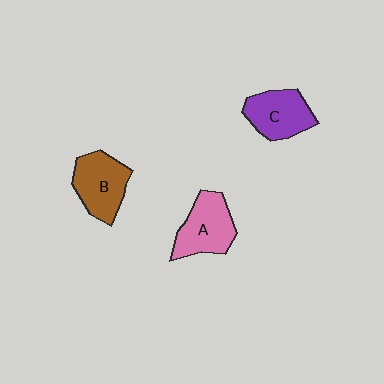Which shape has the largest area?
Shape A (pink).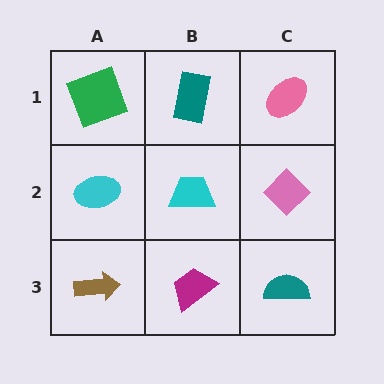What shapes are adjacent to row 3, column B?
A cyan trapezoid (row 2, column B), a brown arrow (row 3, column A), a teal semicircle (row 3, column C).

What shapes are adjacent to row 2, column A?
A green square (row 1, column A), a brown arrow (row 3, column A), a cyan trapezoid (row 2, column B).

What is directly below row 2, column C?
A teal semicircle.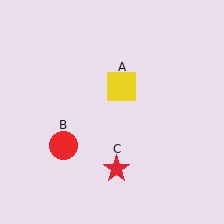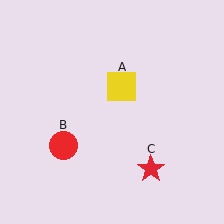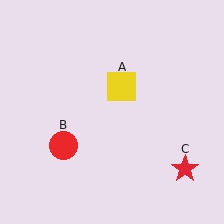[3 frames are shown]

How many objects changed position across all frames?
1 object changed position: red star (object C).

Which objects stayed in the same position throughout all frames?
Yellow square (object A) and red circle (object B) remained stationary.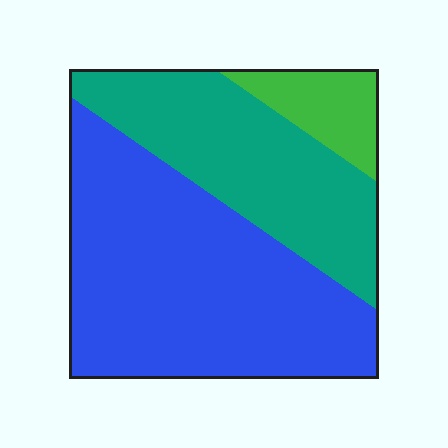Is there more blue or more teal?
Blue.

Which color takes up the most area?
Blue, at roughly 55%.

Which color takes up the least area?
Green, at roughly 10%.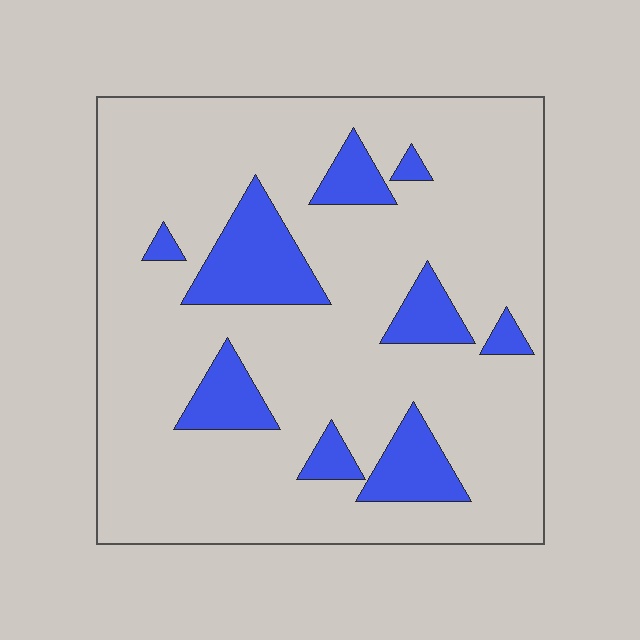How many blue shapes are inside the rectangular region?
9.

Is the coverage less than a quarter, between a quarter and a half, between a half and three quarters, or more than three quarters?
Less than a quarter.